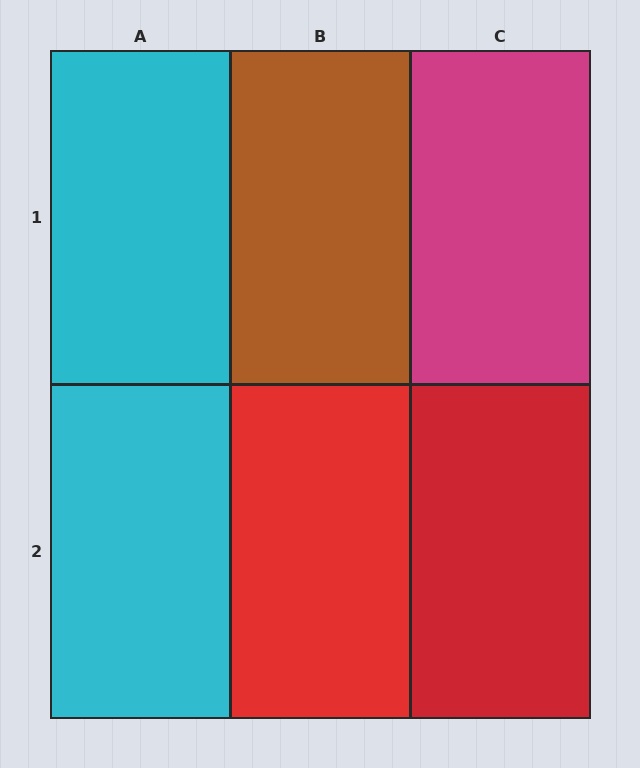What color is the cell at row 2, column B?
Red.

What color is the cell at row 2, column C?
Red.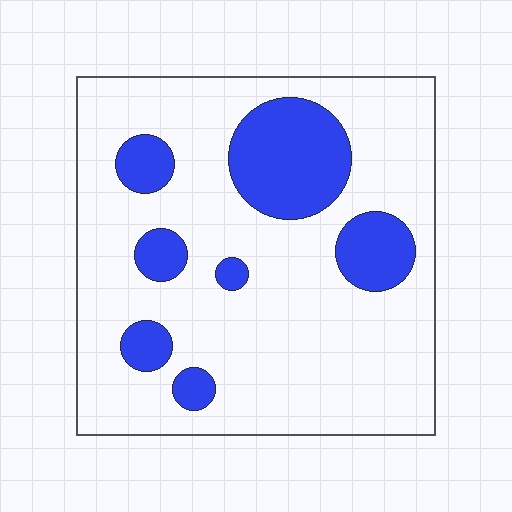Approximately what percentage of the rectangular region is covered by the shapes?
Approximately 20%.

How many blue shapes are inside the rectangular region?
7.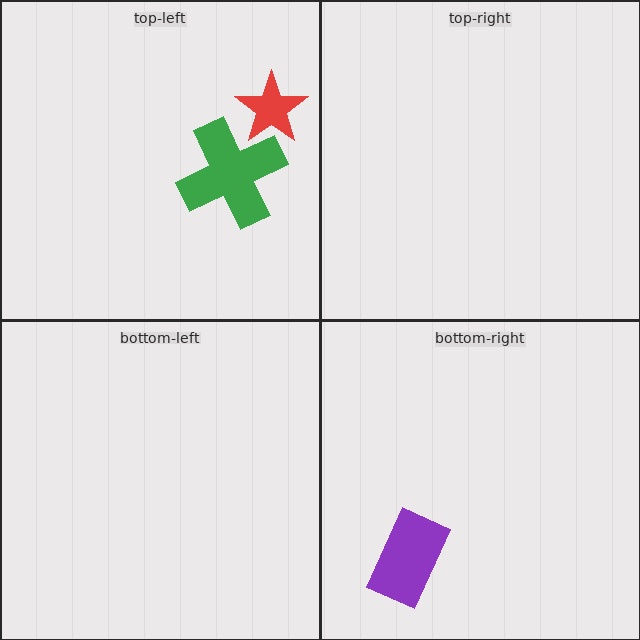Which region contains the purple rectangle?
The bottom-right region.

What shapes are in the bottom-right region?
The purple rectangle.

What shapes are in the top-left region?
The red star, the green cross.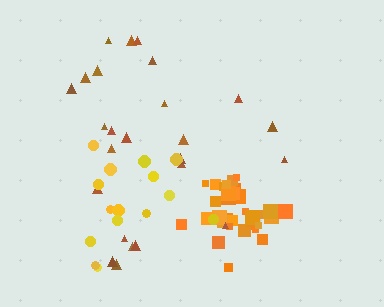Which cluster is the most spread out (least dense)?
Brown.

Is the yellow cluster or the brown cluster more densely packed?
Yellow.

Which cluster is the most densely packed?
Orange.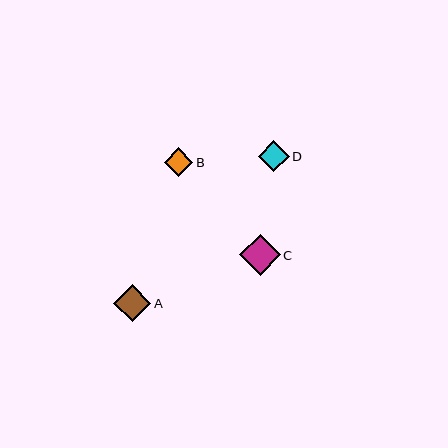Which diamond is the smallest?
Diamond B is the smallest with a size of approximately 29 pixels.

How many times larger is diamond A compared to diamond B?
Diamond A is approximately 1.3 times the size of diamond B.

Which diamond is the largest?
Diamond C is the largest with a size of approximately 40 pixels.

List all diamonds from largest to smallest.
From largest to smallest: C, A, D, B.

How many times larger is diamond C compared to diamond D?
Diamond C is approximately 1.3 times the size of diamond D.